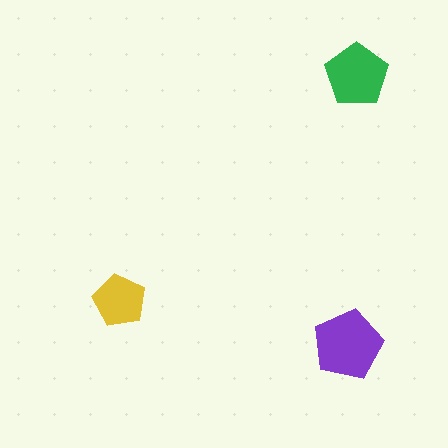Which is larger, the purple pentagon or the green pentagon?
The purple one.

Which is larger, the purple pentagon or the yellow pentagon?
The purple one.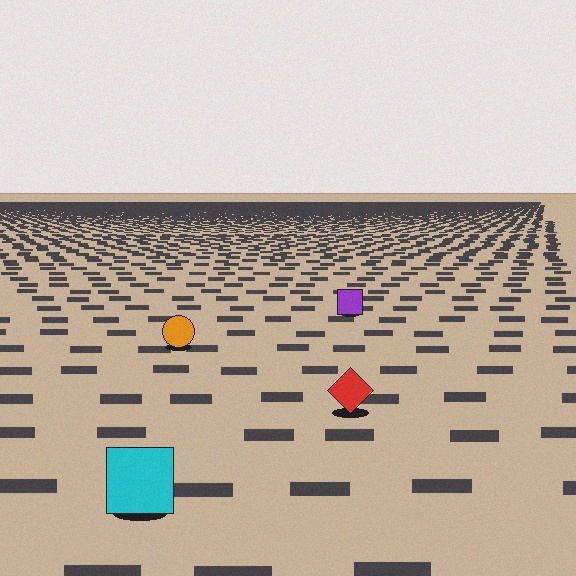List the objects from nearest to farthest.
From nearest to farthest: the cyan square, the red diamond, the orange circle, the purple square.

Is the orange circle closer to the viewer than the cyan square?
No. The cyan square is closer — you can tell from the texture gradient: the ground texture is coarser near it.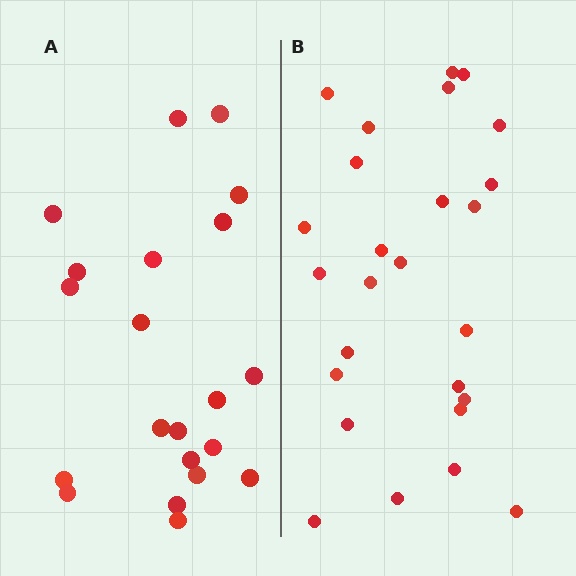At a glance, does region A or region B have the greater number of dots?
Region B (the right region) has more dots.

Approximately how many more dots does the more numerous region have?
Region B has about 5 more dots than region A.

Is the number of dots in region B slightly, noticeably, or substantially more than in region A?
Region B has only slightly more — the two regions are fairly close. The ratio is roughly 1.2 to 1.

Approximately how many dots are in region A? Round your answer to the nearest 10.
About 20 dots. (The exact count is 21, which rounds to 20.)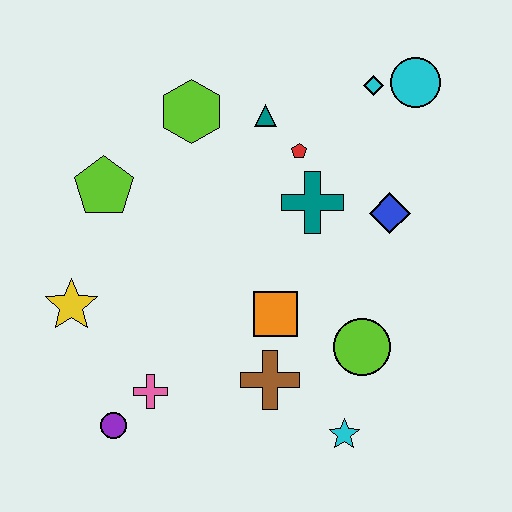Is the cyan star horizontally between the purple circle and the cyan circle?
Yes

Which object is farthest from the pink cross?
The cyan circle is farthest from the pink cross.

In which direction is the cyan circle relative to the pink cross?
The cyan circle is above the pink cross.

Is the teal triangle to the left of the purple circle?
No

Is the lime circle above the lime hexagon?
No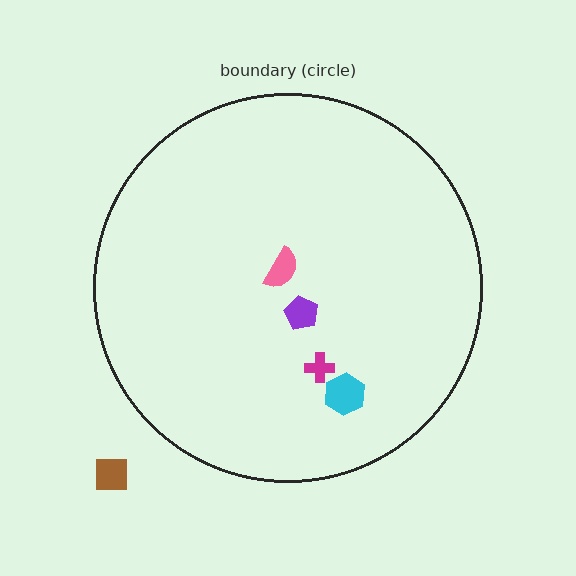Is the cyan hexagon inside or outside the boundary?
Inside.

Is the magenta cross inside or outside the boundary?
Inside.